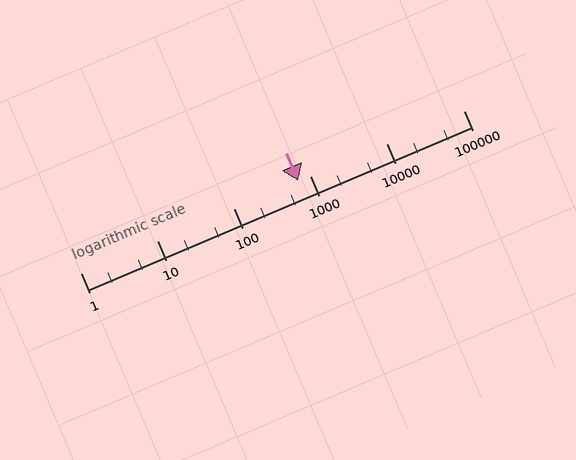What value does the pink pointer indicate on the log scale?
The pointer indicates approximately 690.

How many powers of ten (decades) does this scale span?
The scale spans 5 decades, from 1 to 100000.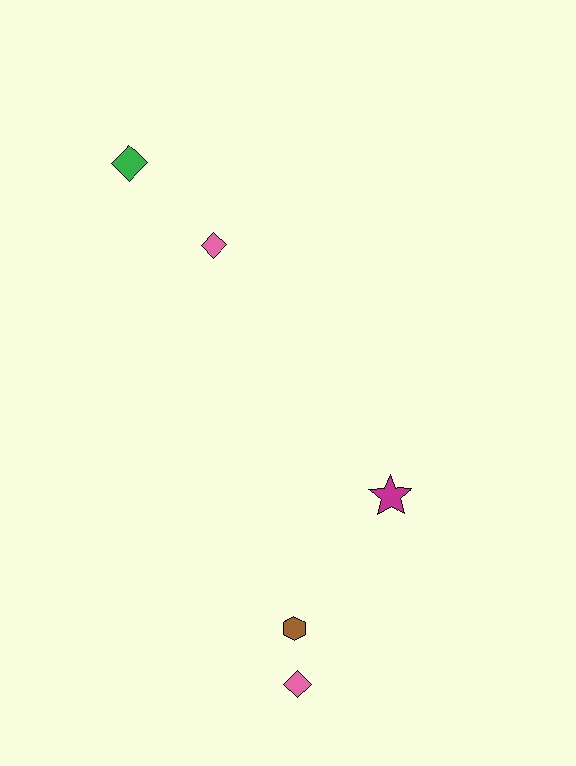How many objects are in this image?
There are 5 objects.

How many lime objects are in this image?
There are no lime objects.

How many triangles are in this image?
There are no triangles.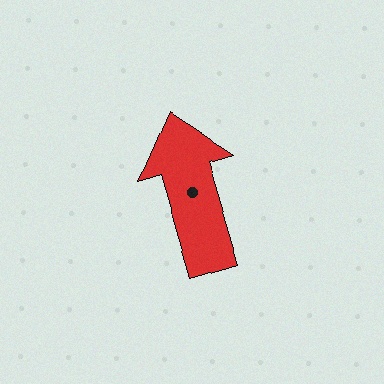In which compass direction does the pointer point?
North.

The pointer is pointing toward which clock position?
Roughly 11 o'clock.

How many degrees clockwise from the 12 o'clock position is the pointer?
Approximately 344 degrees.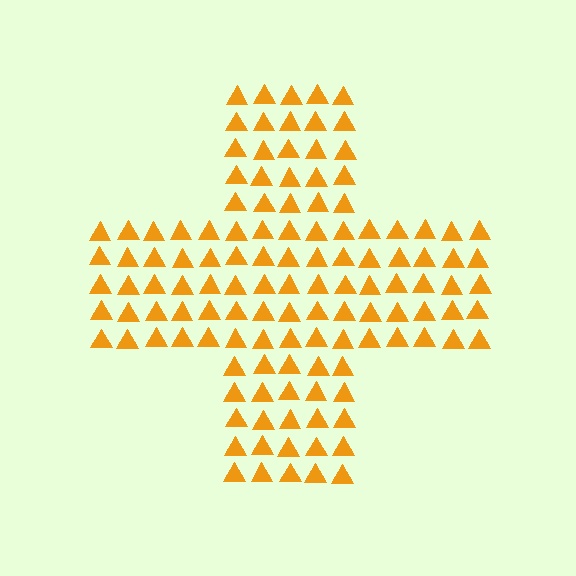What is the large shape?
The large shape is a cross.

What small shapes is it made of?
It is made of small triangles.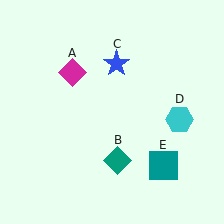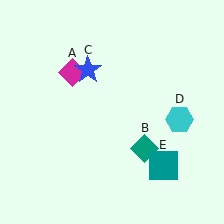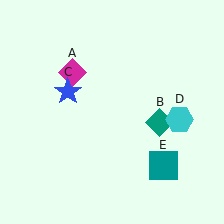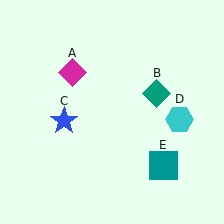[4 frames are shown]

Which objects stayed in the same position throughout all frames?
Magenta diamond (object A) and cyan hexagon (object D) and teal square (object E) remained stationary.